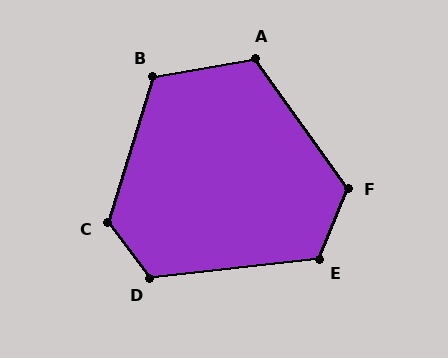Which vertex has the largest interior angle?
C, at approximately 126 degrees.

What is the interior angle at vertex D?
Approximately 120 degrees (obtuse).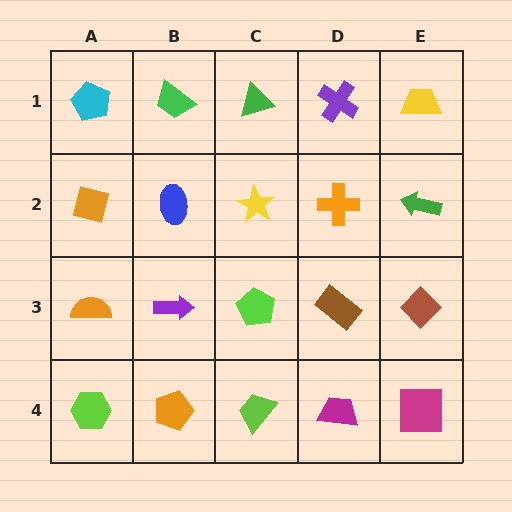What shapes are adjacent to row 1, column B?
A blue ellipse (row 2, column B), a cyan pentagon (row 1, column A), a green triangle (row 1, column C).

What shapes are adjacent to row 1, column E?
A green arrow (row 2, column E), a purple cross (row 1, column D).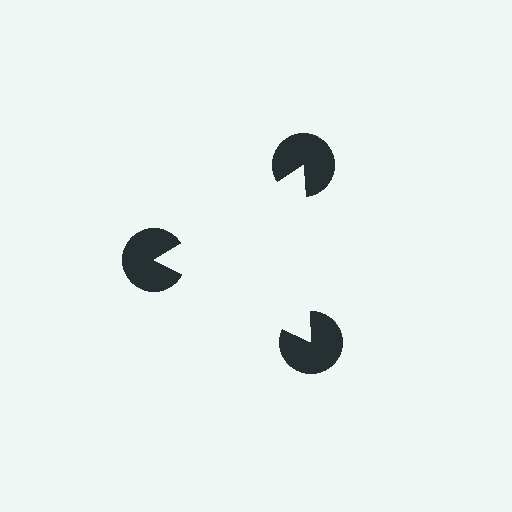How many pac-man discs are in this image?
There are 3 — one at each vertex of the illusory triangle.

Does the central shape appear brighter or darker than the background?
It typically appears slightly brighter than the background, even though no actual brightness change is drawn.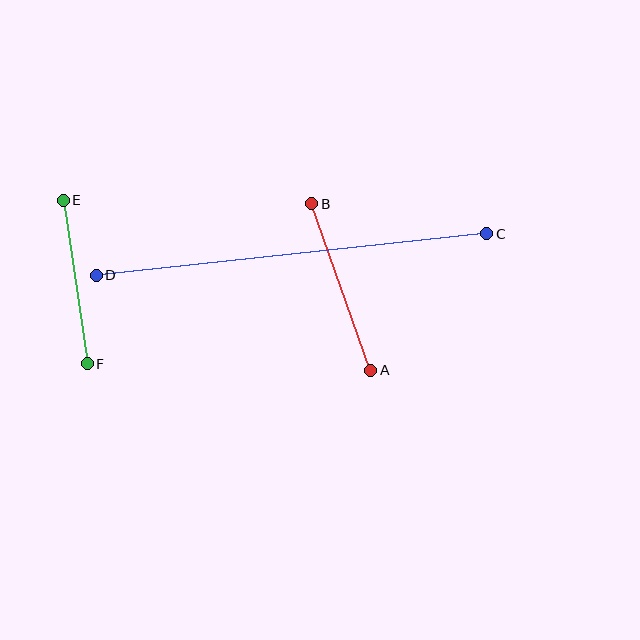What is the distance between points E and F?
The distance is approximately 165 pixels.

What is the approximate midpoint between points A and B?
The midpoint is at approximately (341, 287) pixels.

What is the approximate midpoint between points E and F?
The midpoint is at approximately (75, 282) pixels.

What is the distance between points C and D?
The distance is approximately 393 pixels.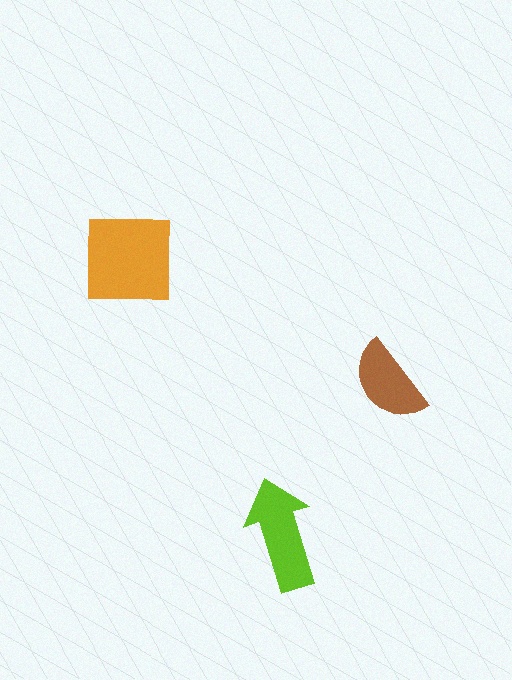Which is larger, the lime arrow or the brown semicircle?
The lime arrow.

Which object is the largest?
The orange square.